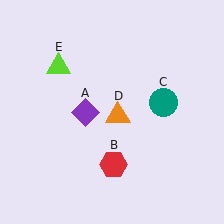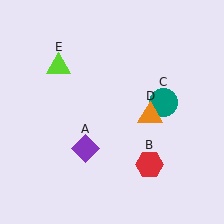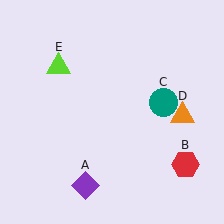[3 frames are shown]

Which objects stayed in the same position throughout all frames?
Teal circle (object C) and lime triangle (object E) remained stationary.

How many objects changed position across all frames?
3 objects changed position: purple diamond (object A), red hexagon (object B), orange triangle (object D).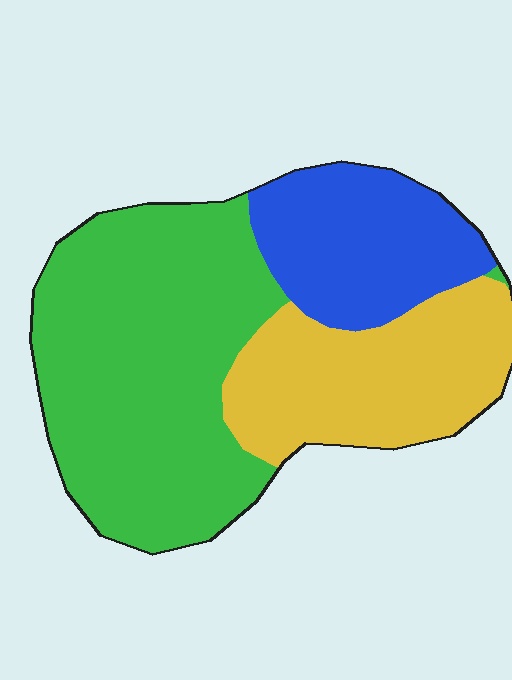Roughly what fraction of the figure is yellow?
Yellow takes up about one quarter (1/4) of the figure.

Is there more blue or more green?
Green.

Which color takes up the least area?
Blue, at roughly 20%.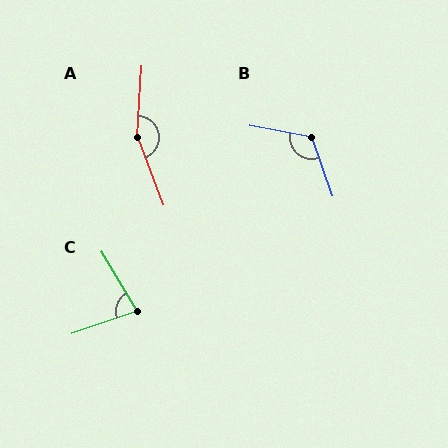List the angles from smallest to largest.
C (77°), B (119°), A (156°).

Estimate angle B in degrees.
Approximately 119 degrees.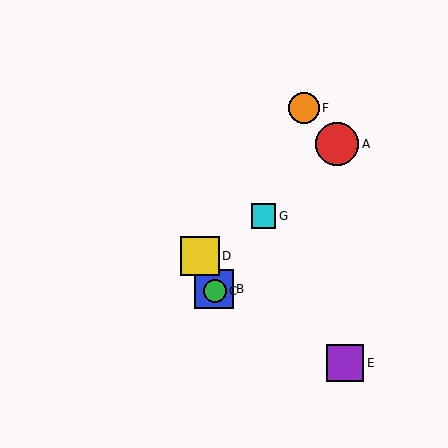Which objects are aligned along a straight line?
Objects B, C, D are aligned along a straight line.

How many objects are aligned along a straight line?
3 objects (B, C, D) are aligned along a straight line.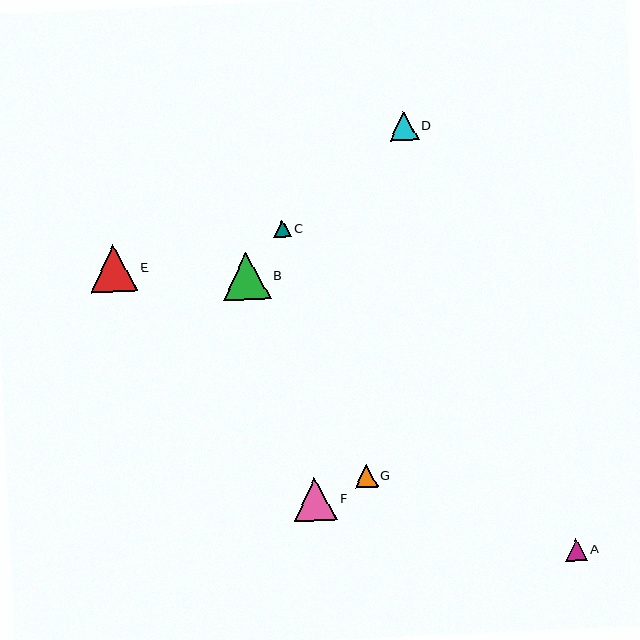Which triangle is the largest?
Triangle B is the largest with a size of approximately 48 pixels.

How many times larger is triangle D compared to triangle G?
Triangle D is approximately 1.3 times the size of triangle G.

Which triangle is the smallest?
Triangle C is the smallest with a size of approximately 17 pixels.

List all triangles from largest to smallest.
From largest to smallest: B, E, F, D, G, A, C.